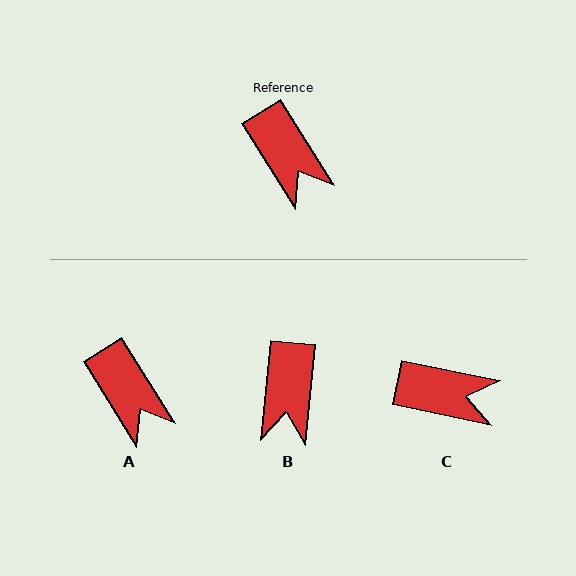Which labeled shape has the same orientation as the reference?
A.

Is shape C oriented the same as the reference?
No, it is off by about 46 degrees.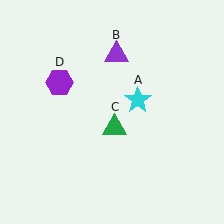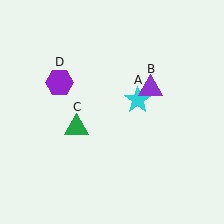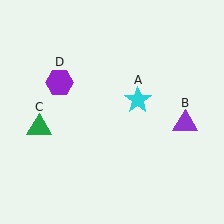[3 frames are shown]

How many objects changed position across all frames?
2 objects changed position: purple triangle (object B), green triangle (object C).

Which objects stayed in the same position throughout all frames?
Cyan star (object A) and purple hexagon (object D) remained stationary.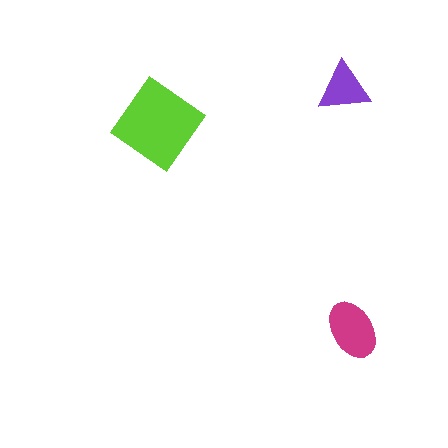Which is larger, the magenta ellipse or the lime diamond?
The lime diamond.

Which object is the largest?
The lime diamond.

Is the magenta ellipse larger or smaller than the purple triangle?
Larger.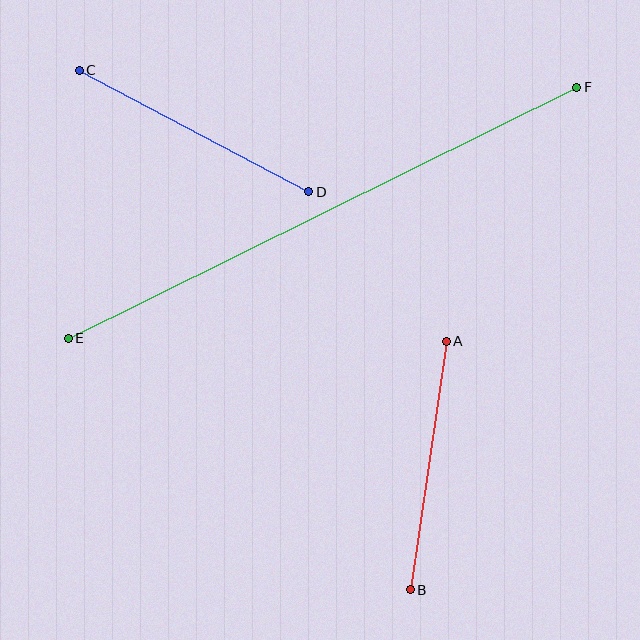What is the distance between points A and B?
The distance is approximately 251 pixels.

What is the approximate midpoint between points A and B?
The midpoint is at approximately (428, 465) pixels.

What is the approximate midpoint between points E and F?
The midpoint is at approximately (322, 213) pixels.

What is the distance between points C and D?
The distance is approximately 260 pixels.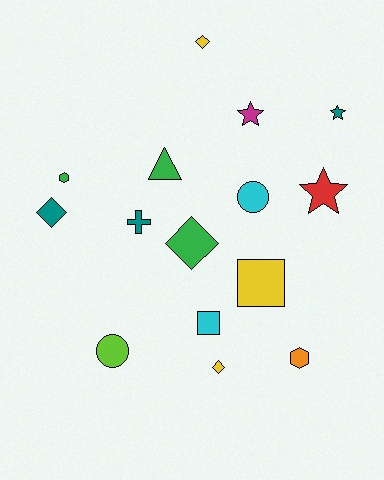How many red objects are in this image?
There is 1 red object.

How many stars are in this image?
There are 3 stars.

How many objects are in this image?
There are 15 objects.